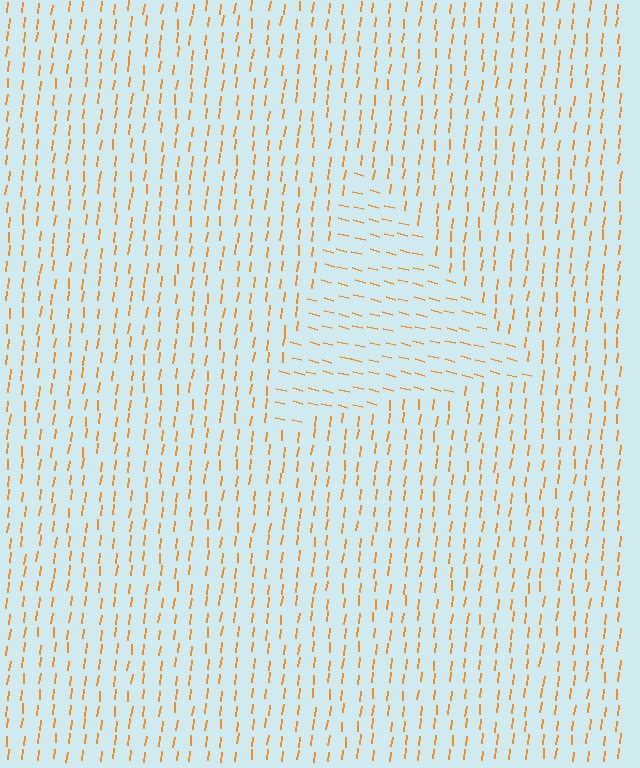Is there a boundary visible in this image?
Yes, there is a texture boundary formed by a change in line orientation.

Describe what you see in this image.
The image is filled with small orange line segments. A triangle region in the image has lines oriented differently from the surrounding lines, creating a visible texture boundary.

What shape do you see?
I see a triangle.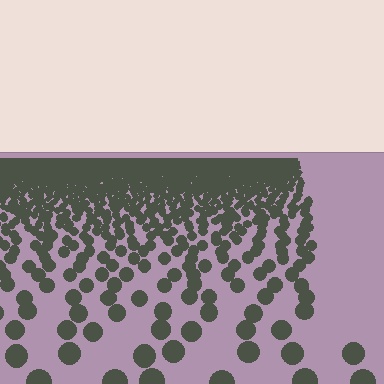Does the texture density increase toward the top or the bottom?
Density increases toward the top.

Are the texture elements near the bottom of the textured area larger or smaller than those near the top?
Larger. Near the bottom, elements are closer to the viewer and appear at a bigger on-screen size.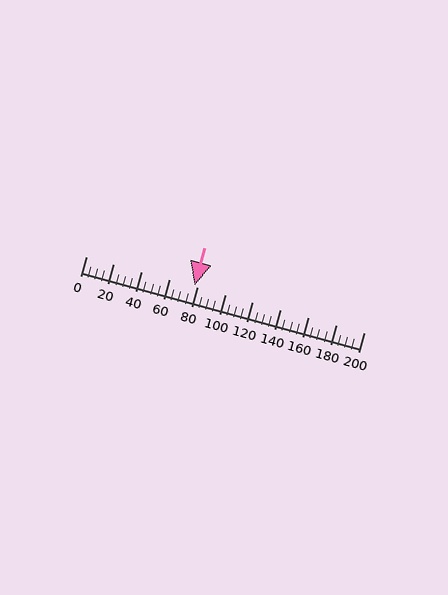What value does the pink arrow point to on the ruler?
The pink arrow points to approximately 78.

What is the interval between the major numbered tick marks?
The major tick marks are spaced 20 units apart.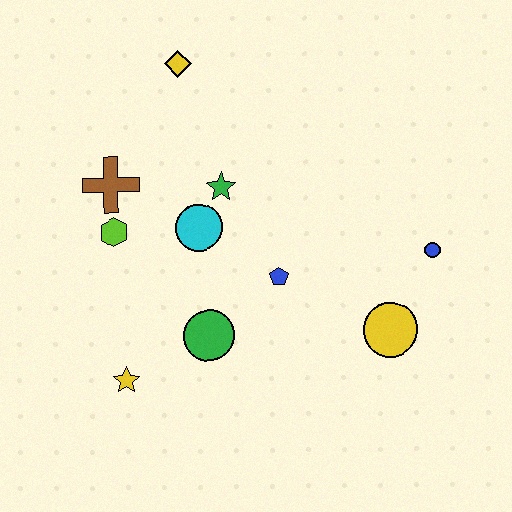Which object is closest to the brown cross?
The lime hexagon is closest to the brown cross.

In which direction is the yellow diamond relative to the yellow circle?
The yellow diamond is above the yellow circle.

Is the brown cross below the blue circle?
No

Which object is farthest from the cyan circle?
The blue circle is farthest from the cyan circle.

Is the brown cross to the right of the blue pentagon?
No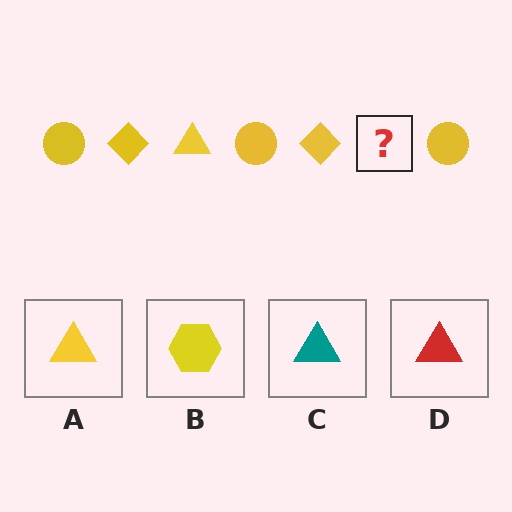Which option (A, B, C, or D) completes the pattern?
A.